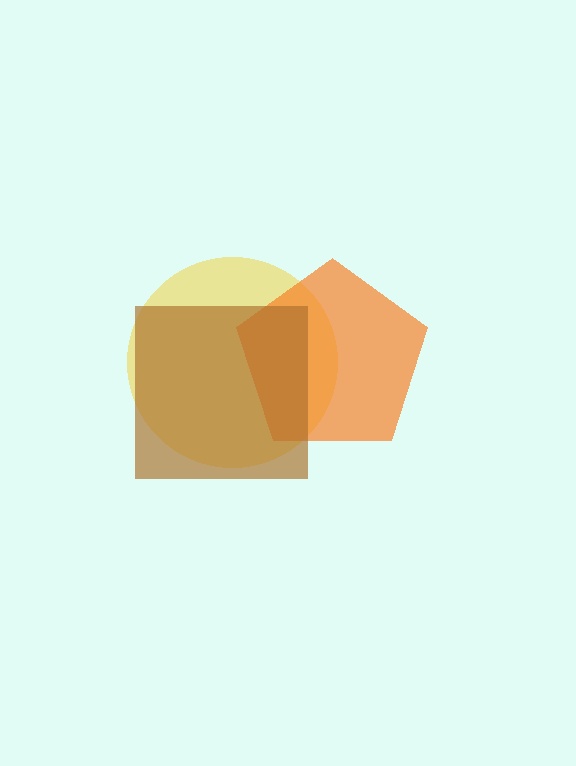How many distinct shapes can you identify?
There are 3 distinct shapes: a yellow circle, an orange pentagon, a brown square.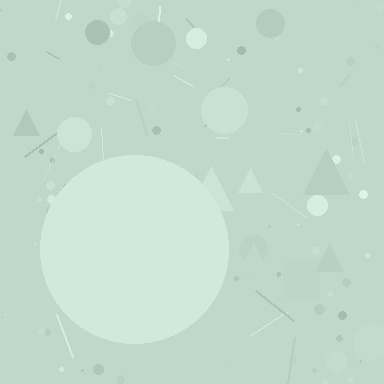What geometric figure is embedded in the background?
A circle is embedded in the background.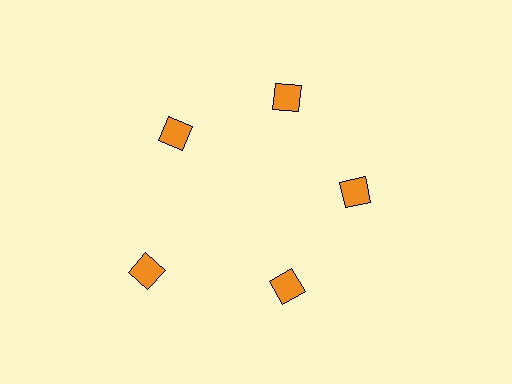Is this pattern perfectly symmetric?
No. The 5 orange squares are arranged in a ring, but one element near the 8 o'clock position is pushed outward from the center, breaking the 5-fold rotational symmetry.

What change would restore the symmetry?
The symmetry would be restored by moving it inward, back onto the ring so that all 5 squares sit at equal angles and equal distance from the center.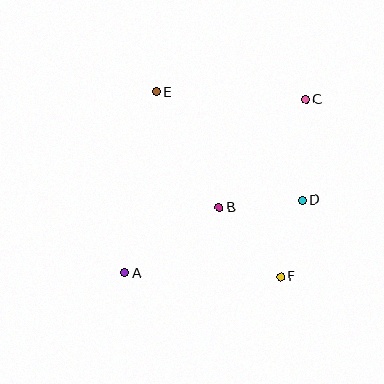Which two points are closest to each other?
Points D and F are closest to each other.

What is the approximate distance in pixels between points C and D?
The distance between C and D is approximately 101 pixels.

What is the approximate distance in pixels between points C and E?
The distance between C and E is approximately 150 pixels.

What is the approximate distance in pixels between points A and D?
The distance between A and D is approximately 192 pixels.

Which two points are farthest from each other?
Points A and C are farthest from each other.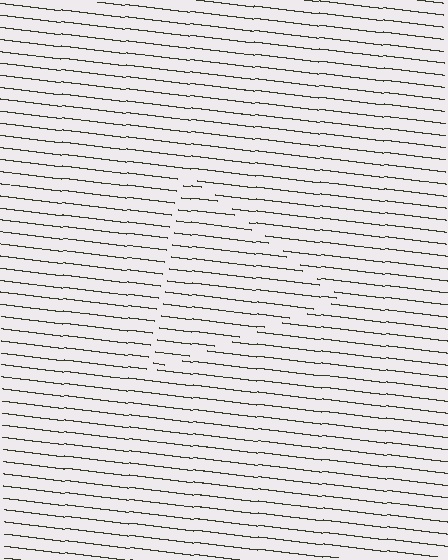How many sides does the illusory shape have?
3 sides — the line-ends trace a triangle.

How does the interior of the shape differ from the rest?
The interior of the shape contains the same grating, shifted by half a period — the contour is defined by the phase discontinuity where line-ends from the inner and outer gratings abut.